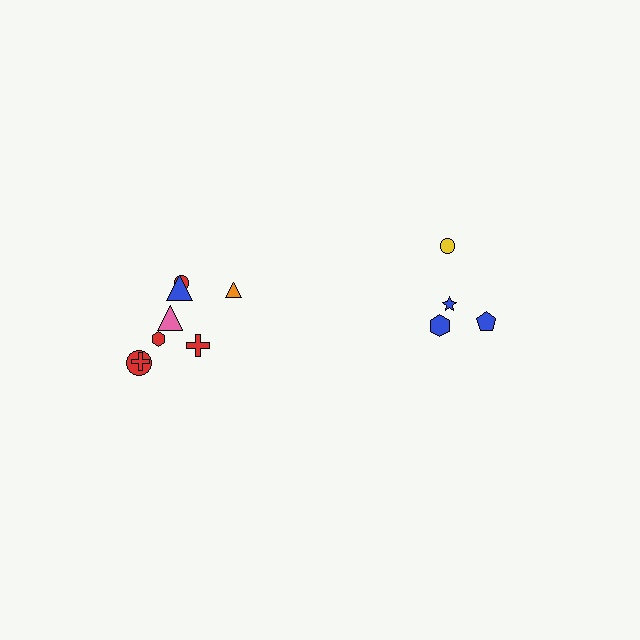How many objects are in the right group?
There are 4 objects.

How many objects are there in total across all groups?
There are 12 objects.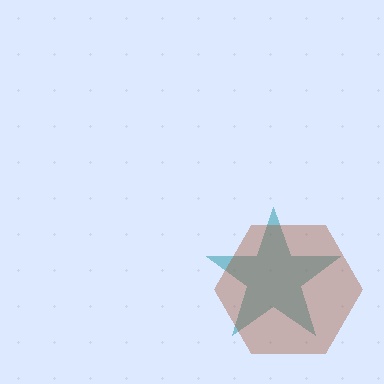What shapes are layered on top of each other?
The layered shapes are: a teal star, a brown hexagon.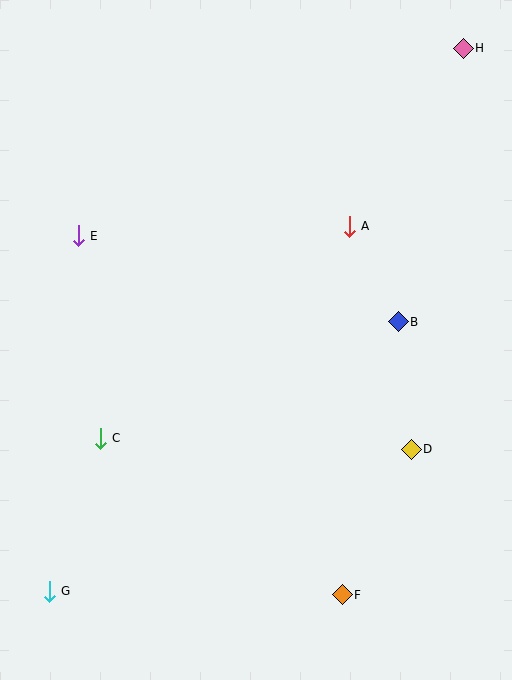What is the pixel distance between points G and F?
The distance between G and F is 293 pixels.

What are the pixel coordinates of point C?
Point C is at (100, 438).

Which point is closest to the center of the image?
Point B at (398, 322) is closest to the center.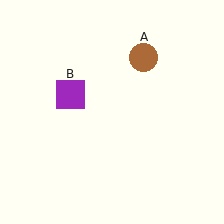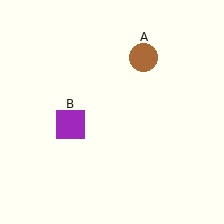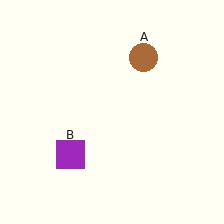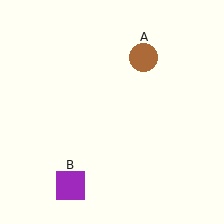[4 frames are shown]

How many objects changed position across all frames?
1 object changed position: purple square (object B).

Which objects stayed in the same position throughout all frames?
Brown circle (object A) remained stationary.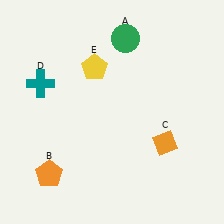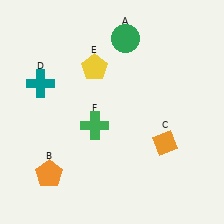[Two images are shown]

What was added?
A green cross (F) was added in Image 2.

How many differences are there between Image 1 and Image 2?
There is 1 difference between the two images.